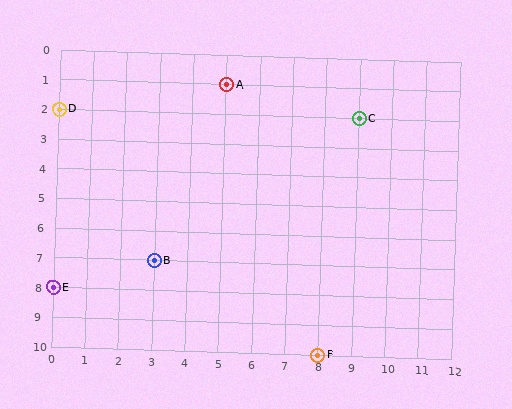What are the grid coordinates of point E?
Point E is at grid coordinates (0, 8).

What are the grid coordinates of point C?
Point C is at grid coordinates (9, 2).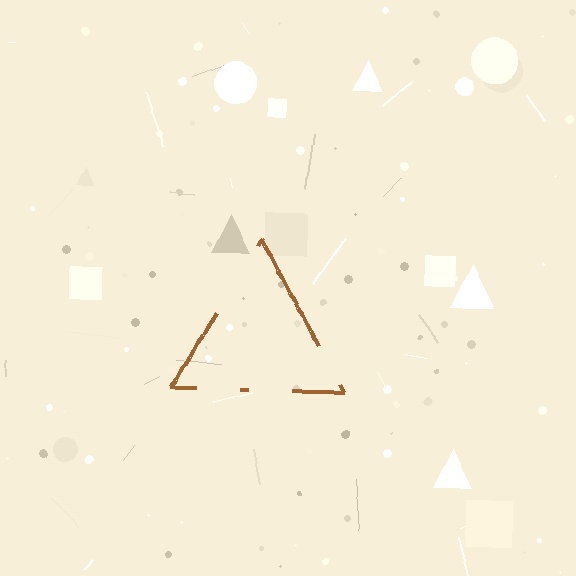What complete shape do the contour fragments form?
The contour fragments form a triangle.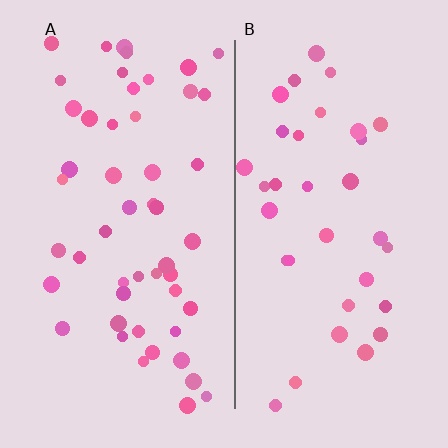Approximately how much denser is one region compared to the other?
Approximately 1.5× — region A over region B.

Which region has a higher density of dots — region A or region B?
A (the left).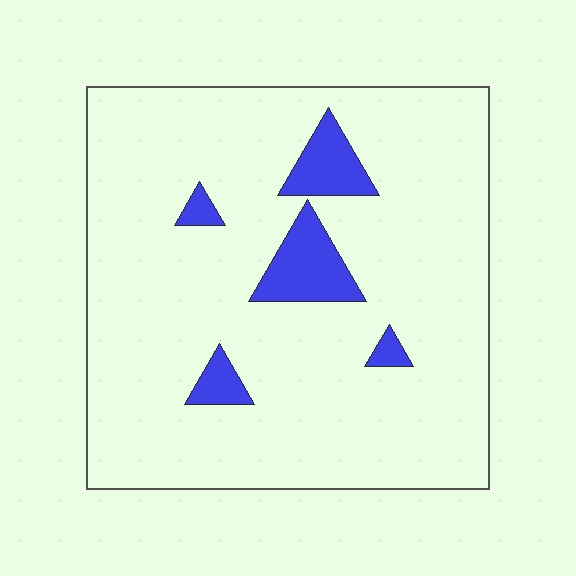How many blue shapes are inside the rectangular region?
5.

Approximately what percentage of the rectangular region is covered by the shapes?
Approximately 10%.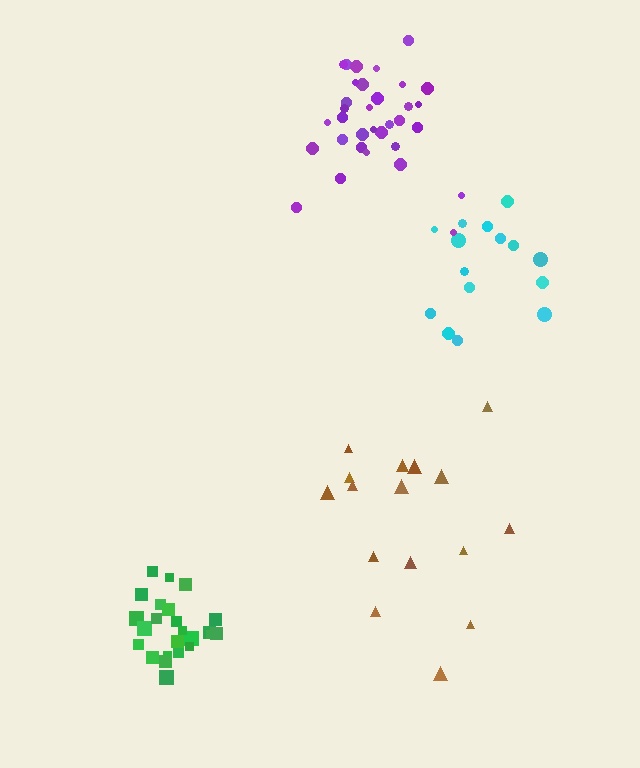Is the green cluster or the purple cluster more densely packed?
Green.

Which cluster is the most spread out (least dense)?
Brown.